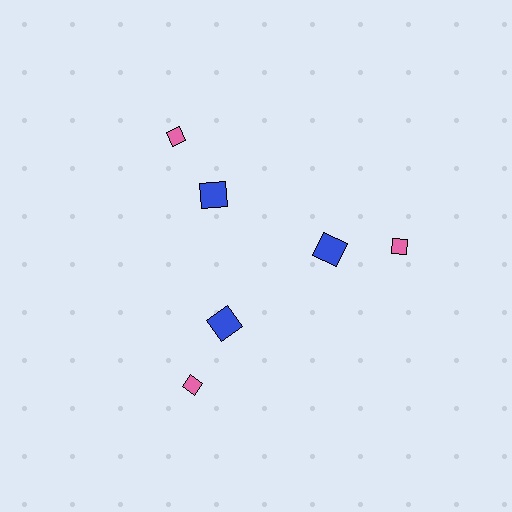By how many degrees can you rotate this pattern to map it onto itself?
The pattern maps onto itself every 120 degrees of rotation.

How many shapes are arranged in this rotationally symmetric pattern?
There are 6 shapes, arranged in 3 groups of 2.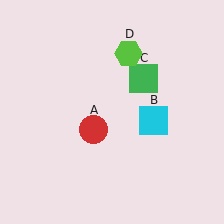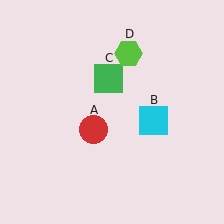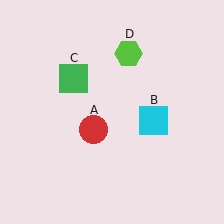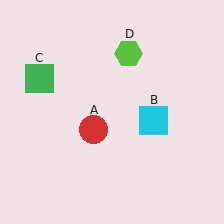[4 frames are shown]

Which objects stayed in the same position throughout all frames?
Red circle (object A) and cyan square (object B) and lime hexagon (object D) remained stationary.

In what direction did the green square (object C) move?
The green square (object C) moved left.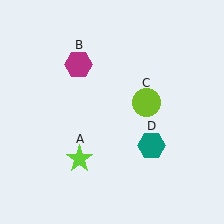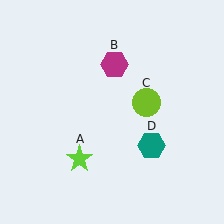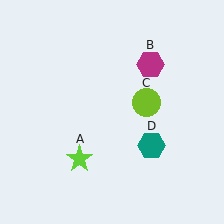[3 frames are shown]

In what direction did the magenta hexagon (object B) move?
The magenta hexagon (object B) moved right.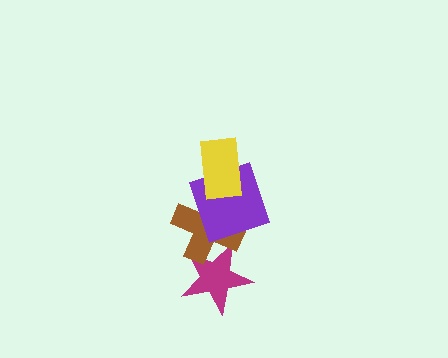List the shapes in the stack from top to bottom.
From top to bottom: the yellow rectangle, the purple square, the brown cross, the magenta star.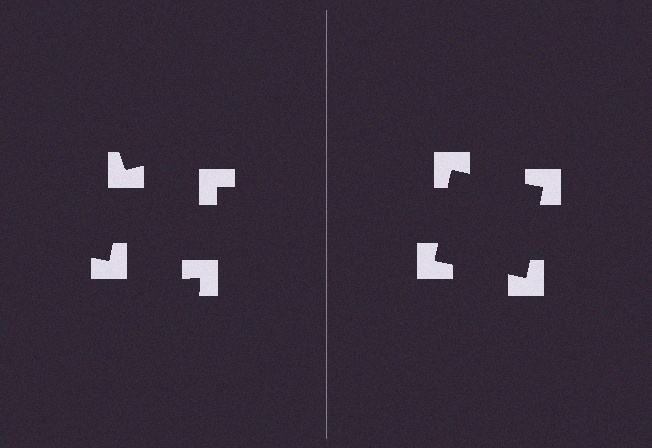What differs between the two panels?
The notched squares are positioned identically on both sides; only the wedge orientations differ. On the right they align to a square; on the left they are misaligned.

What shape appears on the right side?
An illusory square.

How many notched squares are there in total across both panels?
8 — 4 on each side.